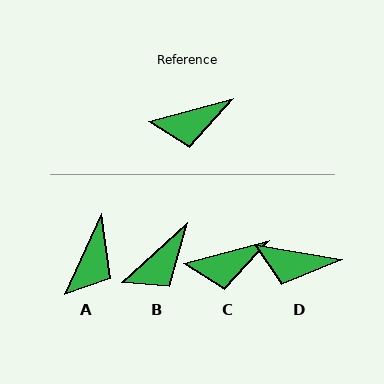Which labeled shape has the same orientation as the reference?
C.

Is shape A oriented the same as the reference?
No, it is off by about 50 degrees.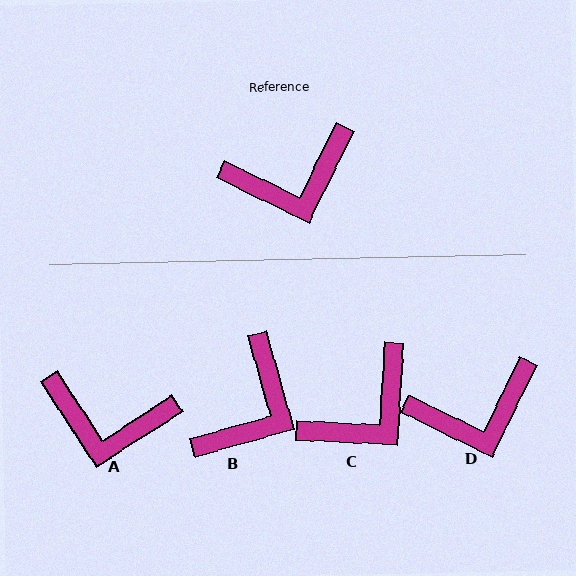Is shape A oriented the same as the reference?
No, it is off by about 31 degrees.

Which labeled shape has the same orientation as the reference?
D.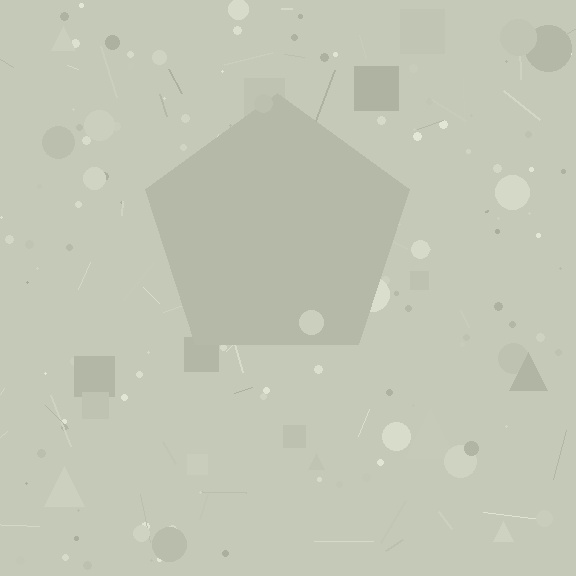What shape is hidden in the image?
A pentagon is hidden in the image.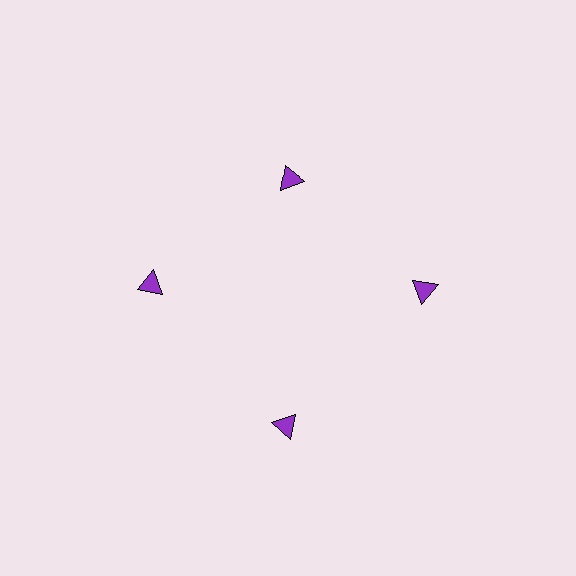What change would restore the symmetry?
The symmetry would be restored by moving it outward, back onto the ring so that all 4 triangles sit at equal angles and equal distance from the center.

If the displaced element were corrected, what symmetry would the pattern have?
It would have 4-fold rotational symmetry — the pattern would map onto itself every 90 degrees.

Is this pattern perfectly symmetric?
No. The 4 purple triangles are arranged in a ring, but one element near the 12 o'clock position is pulled inward toward the center, breaking the 4-fold rotational symmetry.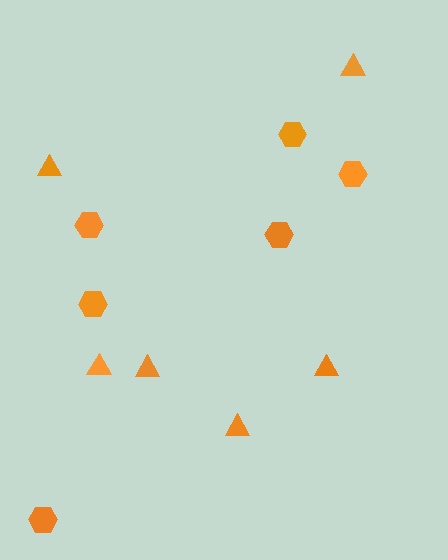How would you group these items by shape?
There are 2 groups: one group of triangles (6) and one group of hexagons (6).